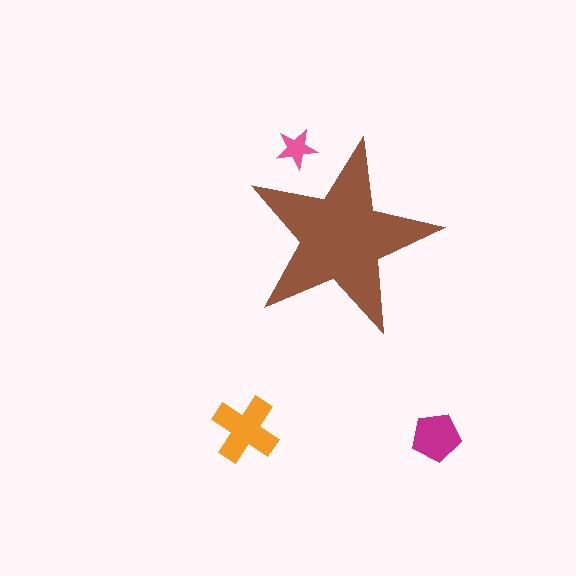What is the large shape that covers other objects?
A brown star.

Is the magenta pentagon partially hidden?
No, the magenta pentagon is fully visible.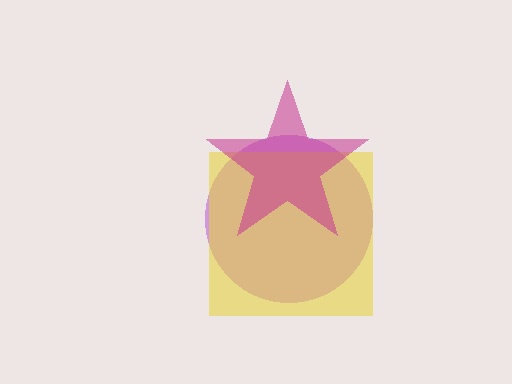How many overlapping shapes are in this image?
There are 3 overlapping shapes in the image.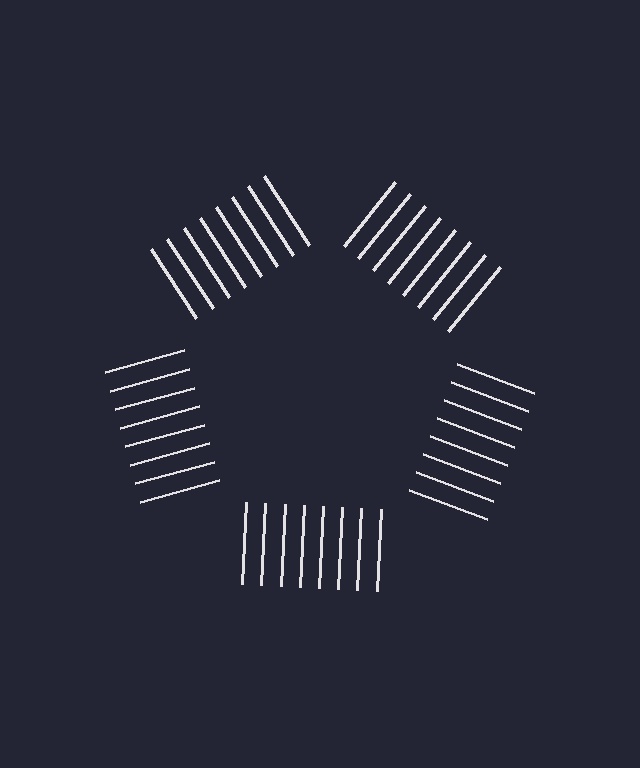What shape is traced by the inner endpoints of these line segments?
An illusory pentagon — the line segments terminate on its edges but no continuous stroke is drawn.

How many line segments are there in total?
40 — 8 along each of the 5 edges.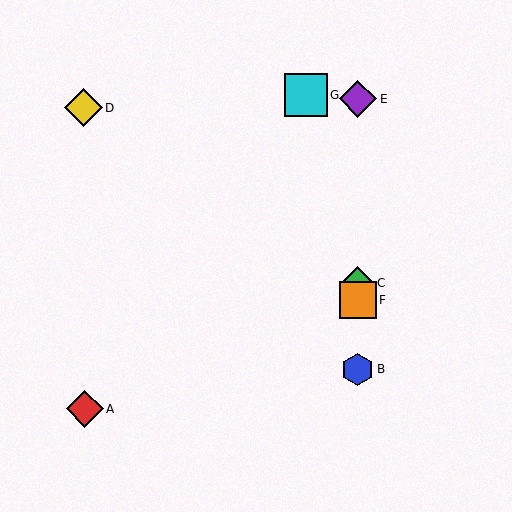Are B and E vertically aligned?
Yes, both are at x≈358.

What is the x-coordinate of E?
Object E is at x≈358.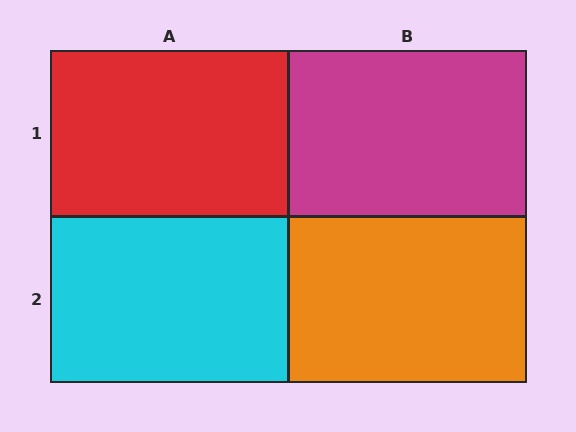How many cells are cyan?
1 cell is cyan.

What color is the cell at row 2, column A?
Cyan.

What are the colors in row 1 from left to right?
Red, magenta.